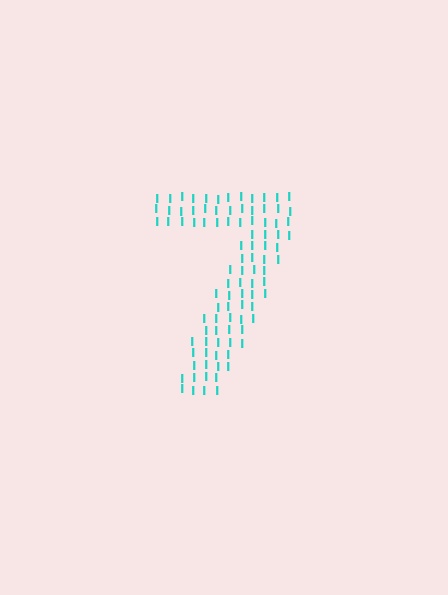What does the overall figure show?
The overall figure shows the digit 7.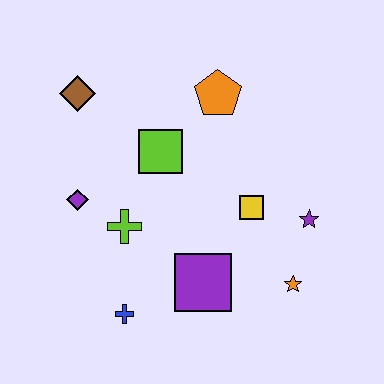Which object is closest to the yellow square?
The purple star is closest to the yellow square.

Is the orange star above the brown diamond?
No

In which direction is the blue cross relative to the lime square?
The blue cross is below the lime square.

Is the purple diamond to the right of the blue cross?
No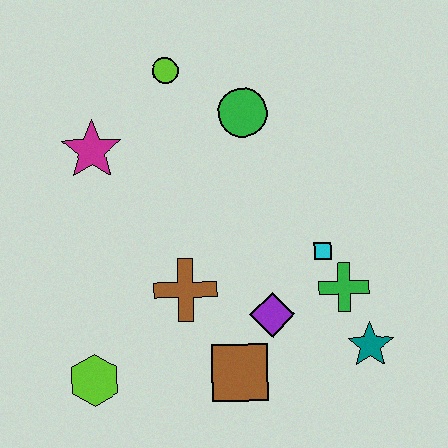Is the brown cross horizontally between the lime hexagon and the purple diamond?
Yes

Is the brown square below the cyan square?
Yes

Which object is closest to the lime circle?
The green circle is closest to the lime circle.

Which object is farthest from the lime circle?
The teal star is farthest from the lime circle.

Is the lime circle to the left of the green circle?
Yes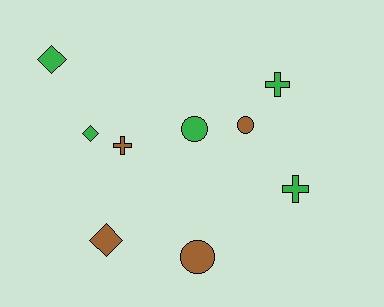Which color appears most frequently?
Green, with 5 objects.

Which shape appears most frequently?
Circle, with 3 objects.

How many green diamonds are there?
There are 2 green diamonds.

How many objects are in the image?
There are 9 objects.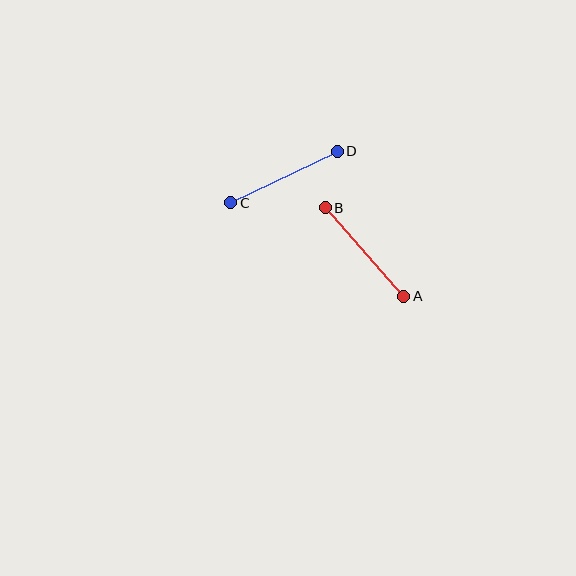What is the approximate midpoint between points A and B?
The midpoint is at approximately (365, 252) pixels.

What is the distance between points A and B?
The distance is approximately 118 pixels.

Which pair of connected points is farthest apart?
Points C and D are farthest apart.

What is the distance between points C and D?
The distance is approximately 118 pixels.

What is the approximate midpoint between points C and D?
The midpoint is at approximately (284, 177) pixels.